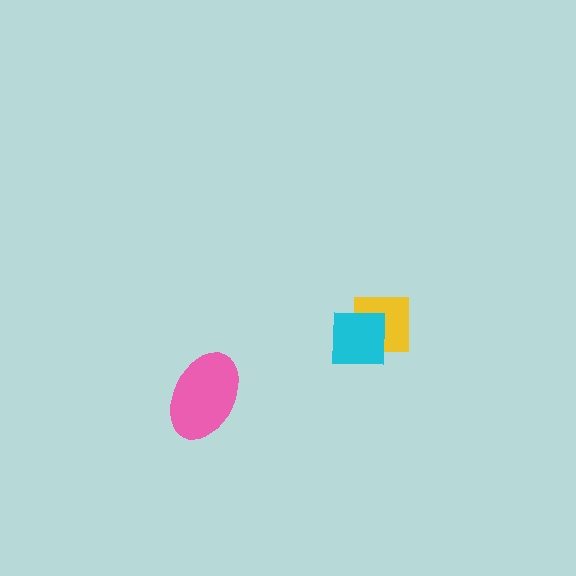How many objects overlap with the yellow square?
1 object overlaps with the yellow square.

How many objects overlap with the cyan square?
1 object overlaps with the cyan square.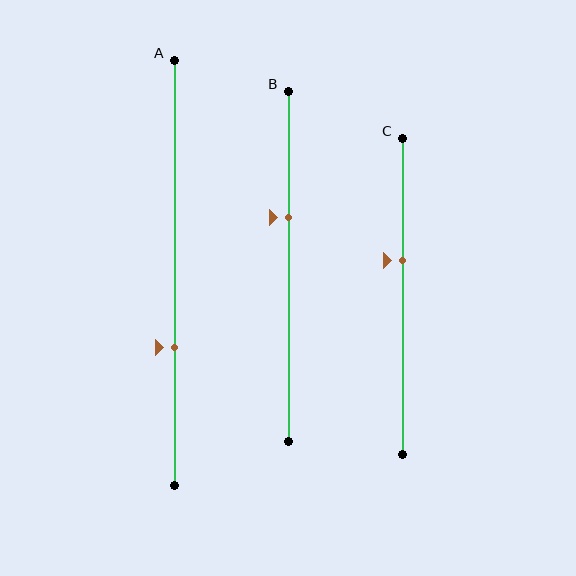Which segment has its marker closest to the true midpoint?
Segment C has its marker closest to the true midpoint.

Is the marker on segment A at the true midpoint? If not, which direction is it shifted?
No, the marker on segment A is shifted downward by about 18% of the segment length.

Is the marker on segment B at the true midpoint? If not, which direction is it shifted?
No, the marker on segment B is shifted upward by about 14% of the segment length.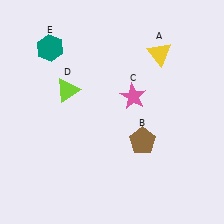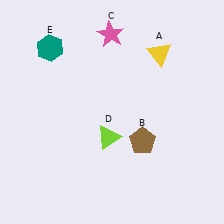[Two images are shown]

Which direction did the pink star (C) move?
The pink star (C) moved up.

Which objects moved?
The objects that moved are: the pink star (C), the lime triangle (D).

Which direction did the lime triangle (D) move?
The lime triangle (D) moved down.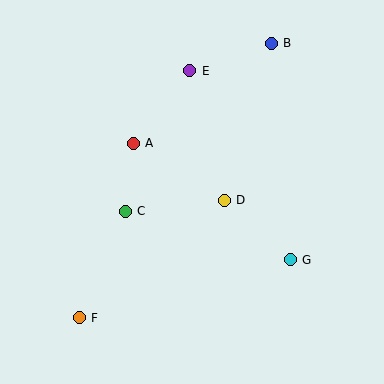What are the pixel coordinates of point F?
Point F is at (79, 318).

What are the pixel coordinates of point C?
Point C is at (125, 211).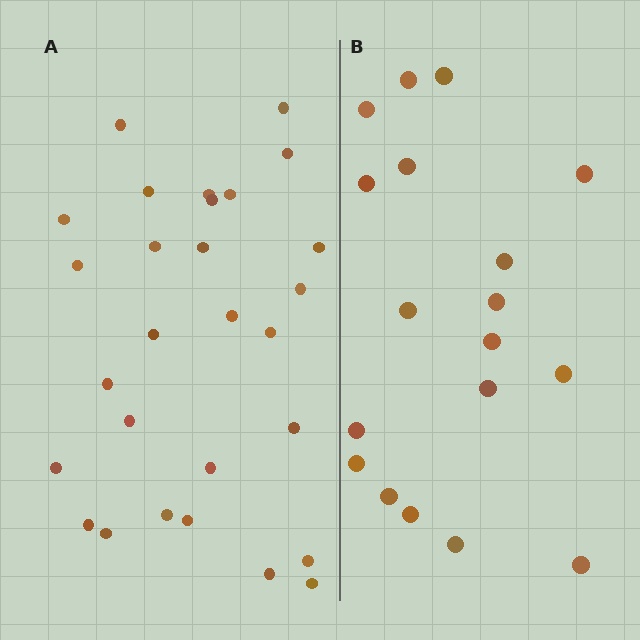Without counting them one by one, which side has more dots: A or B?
Region A (the left region) has more dots.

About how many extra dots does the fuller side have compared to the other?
Region A has roughly 10 or so more dots than region B.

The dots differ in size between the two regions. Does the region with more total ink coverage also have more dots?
No. Region B has more total ink coverage because its dots are larger, but region A actually contains more individual dots. Total area can be misleading — the number of items is what matters here.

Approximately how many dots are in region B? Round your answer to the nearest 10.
About 20 dots. (The exact count is 18, which rounds to 20.)